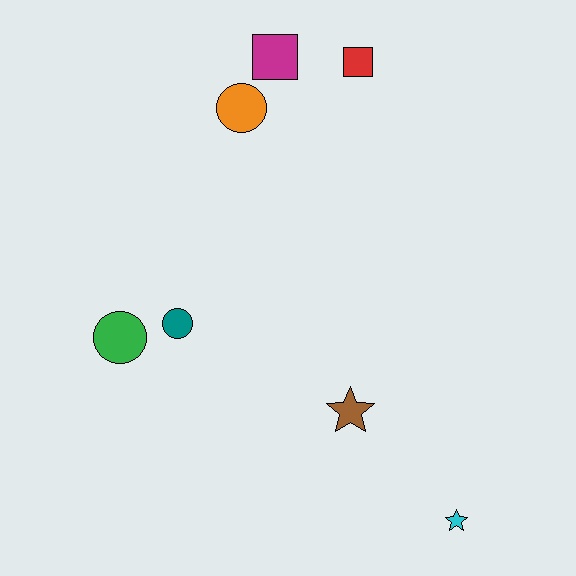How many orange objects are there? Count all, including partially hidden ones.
There is 1 orange object.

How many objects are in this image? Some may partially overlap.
There are 7 objects.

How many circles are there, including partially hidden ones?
There are 3 circles.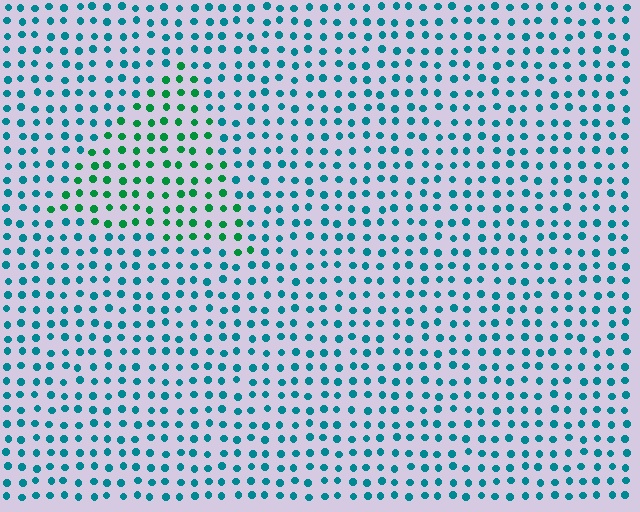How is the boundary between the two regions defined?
The boundary is defined purely by a slight shift in hue (about 40 degrees). Spacing, size, and orientation are identical on both sides.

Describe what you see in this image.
The image is filled with small teal elements in a uniform arrangement. A triangle-shaped region is visible where the elements are tinted to a slightly different hue, forming a subtle color boundary.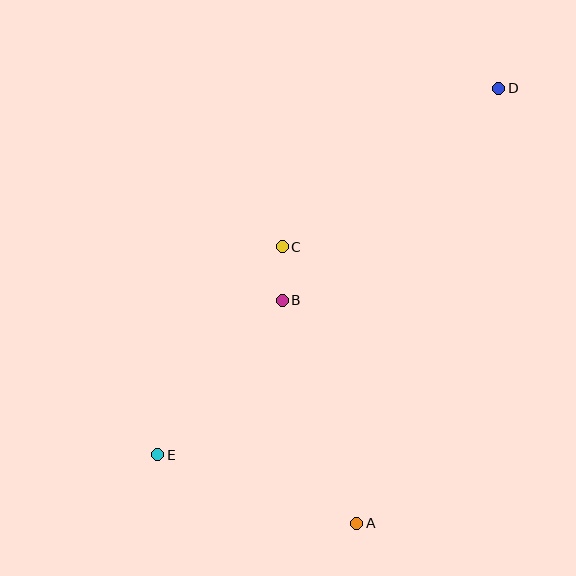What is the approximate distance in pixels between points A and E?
The distance between A and E is approximately 210 pixels.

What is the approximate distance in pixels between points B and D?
The distance between B and D is approximately 303 pixels.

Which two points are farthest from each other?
Points D and E are farthest from each other.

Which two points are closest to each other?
Points B and C are closest to each other.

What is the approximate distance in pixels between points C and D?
The distance between C and D is approximately 268 pixels.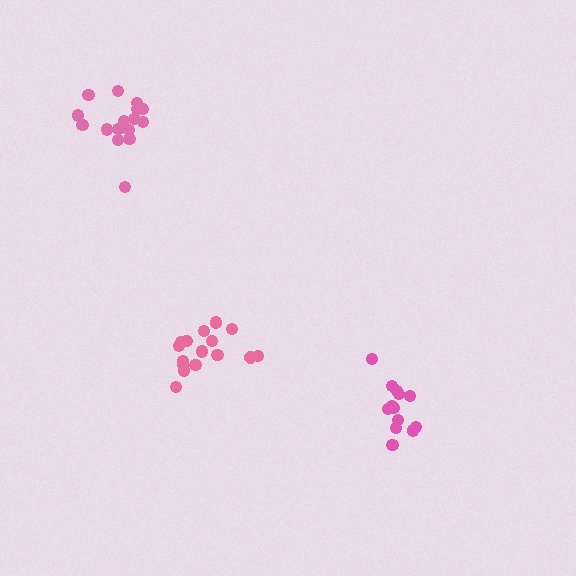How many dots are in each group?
Group 1: 17 dots, Group 2: 13 dots, Group 3: 16 dots (46 total).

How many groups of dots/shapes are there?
There are 3 groups.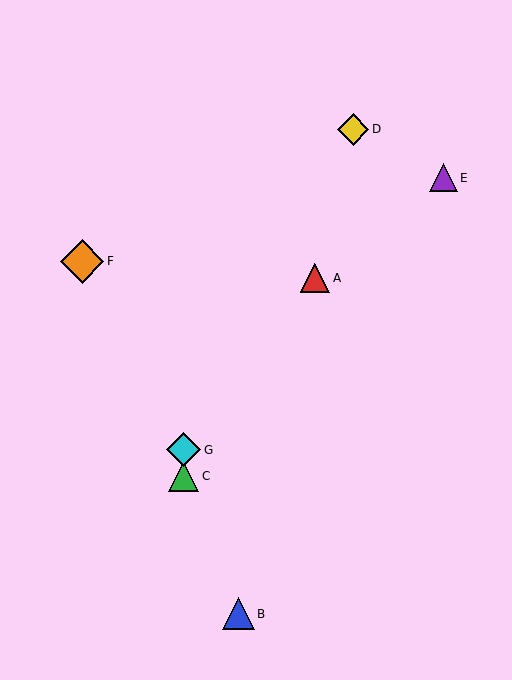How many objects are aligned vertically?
2 objects (C, G) are aligned vertically.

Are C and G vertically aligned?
Yes, both are at x≈184.